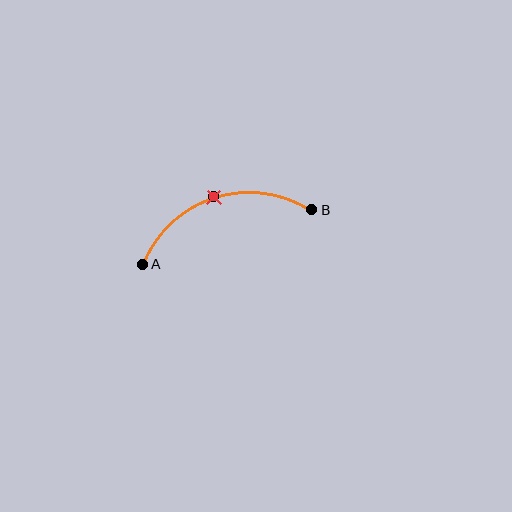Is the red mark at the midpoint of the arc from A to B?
Yes. The red mark lies on the arc at equal arc-length from both A and B — it is the arc midpoint.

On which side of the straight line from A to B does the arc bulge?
The arc bulges above the straight line connecting A and B.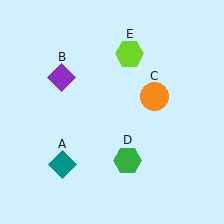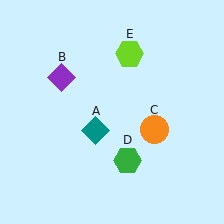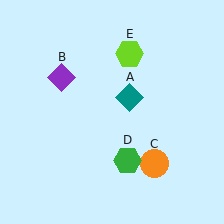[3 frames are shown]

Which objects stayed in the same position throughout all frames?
Purple diamond (object B) and green hexagon (object D) and lime hexagon (object E) remained stationary.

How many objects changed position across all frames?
2 objects changed position: teal diamond (object A), orange circle (object C).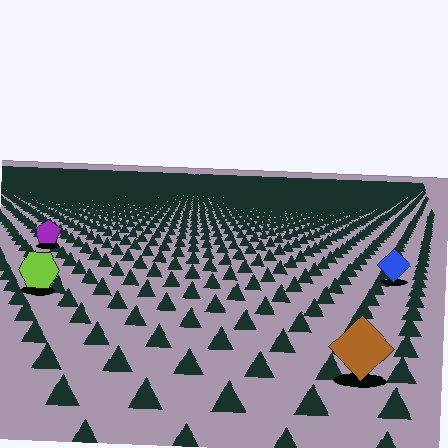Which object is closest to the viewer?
The brown diamond is closest. The texture marks near it are larger and more spread out.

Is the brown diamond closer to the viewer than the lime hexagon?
Yes. The brown diamond is closer — you can tell from the texture gradient: the ground texture is coarser near it.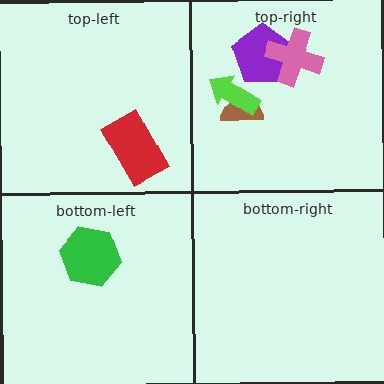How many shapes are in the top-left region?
1.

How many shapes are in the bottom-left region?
1.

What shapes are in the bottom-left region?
The green hexagon.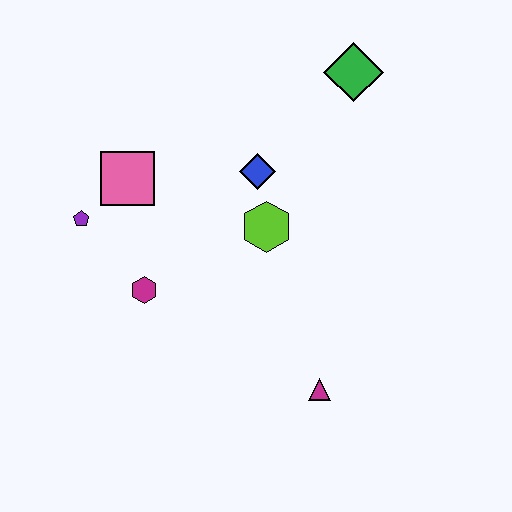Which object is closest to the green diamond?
The blue diamond is closest to the green diamond.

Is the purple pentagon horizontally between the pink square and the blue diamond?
No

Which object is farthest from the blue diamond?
The magenta triangle is farthest from the blue diamond.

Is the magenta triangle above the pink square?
No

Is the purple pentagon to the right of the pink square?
No